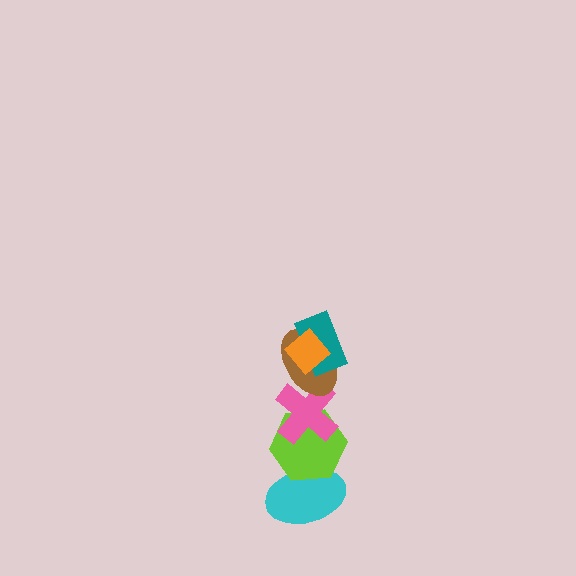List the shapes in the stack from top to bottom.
From top to bottom: the orange diamond, the teal rectangle, the brown ellipse, the pink cross, the lime hexagon, the cyan ellipse.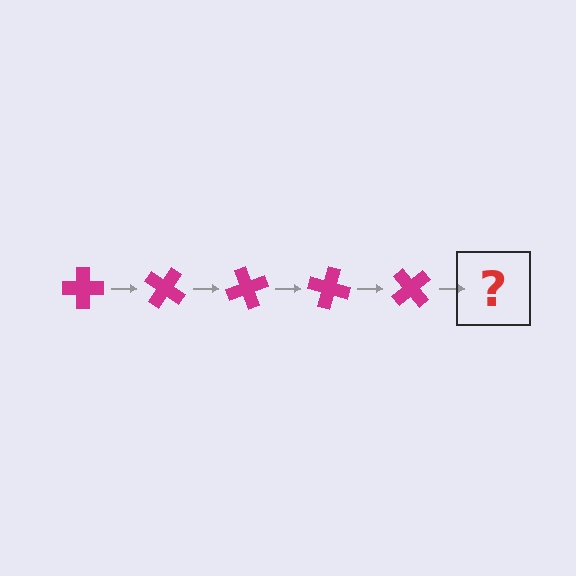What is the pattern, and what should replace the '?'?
The pattern is that the cross rotates 35 degrees each step. The '?' should be a magenta cross rotated 175 degrees.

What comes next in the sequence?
The next element should be a magenta cross rotated 175 degrees.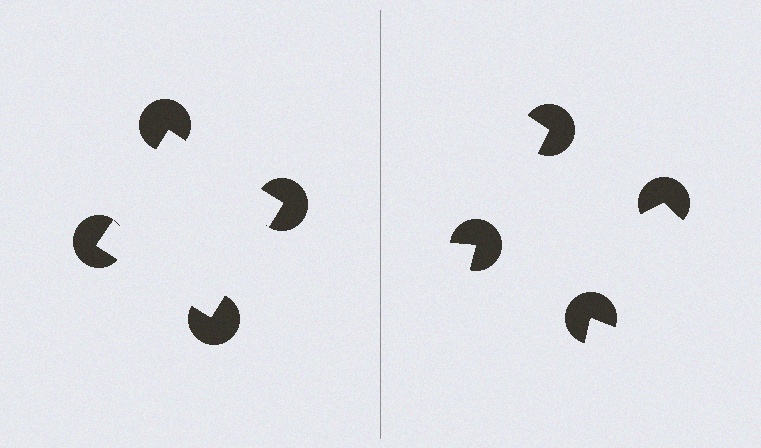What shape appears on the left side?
An illusory square.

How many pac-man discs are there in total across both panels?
8 — 4 on each side.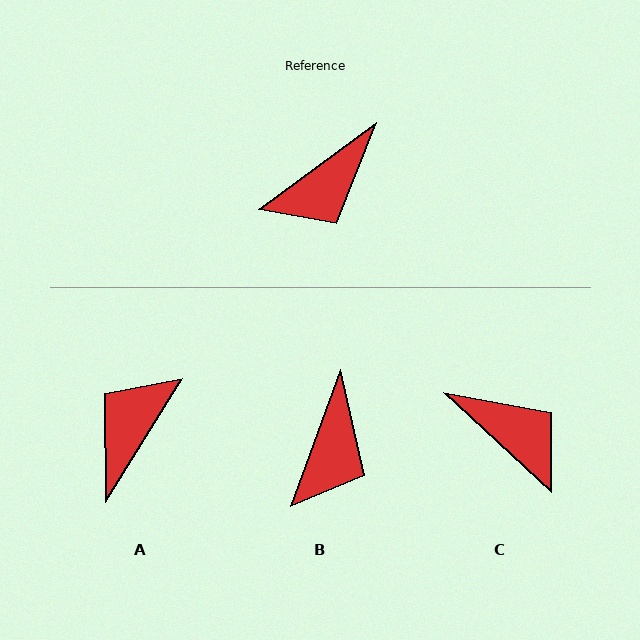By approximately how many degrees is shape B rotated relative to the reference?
Approximately 34 degrees counter-clockwise.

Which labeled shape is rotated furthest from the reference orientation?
A, about 158 degrees away.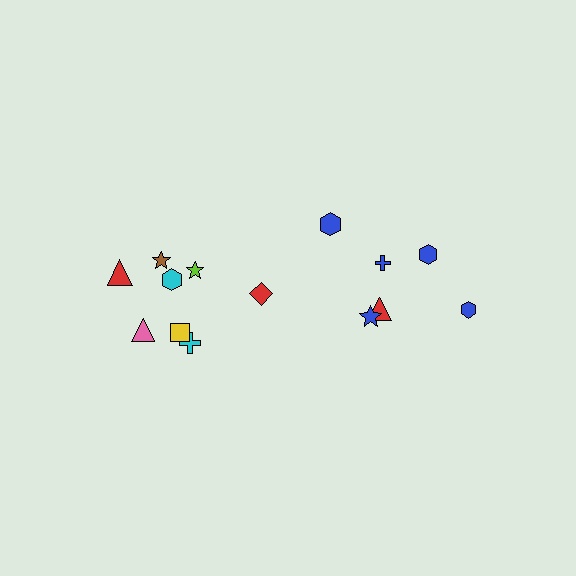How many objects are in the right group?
There are 6 objects.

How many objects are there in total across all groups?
There are 14 objects.